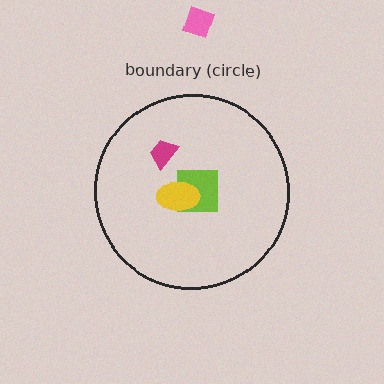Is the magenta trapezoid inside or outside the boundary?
Inside.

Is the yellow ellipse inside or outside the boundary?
Inside.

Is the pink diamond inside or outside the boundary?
Outside.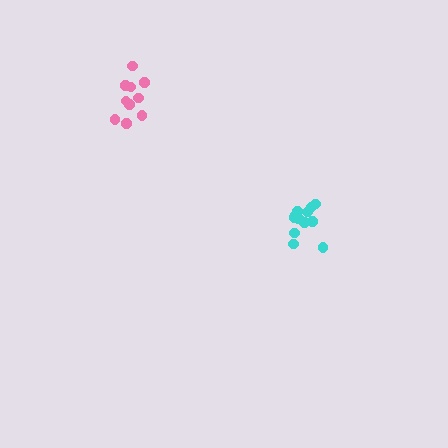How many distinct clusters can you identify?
There are 2 distinct clusters.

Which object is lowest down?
The cyan cluster is bottommost.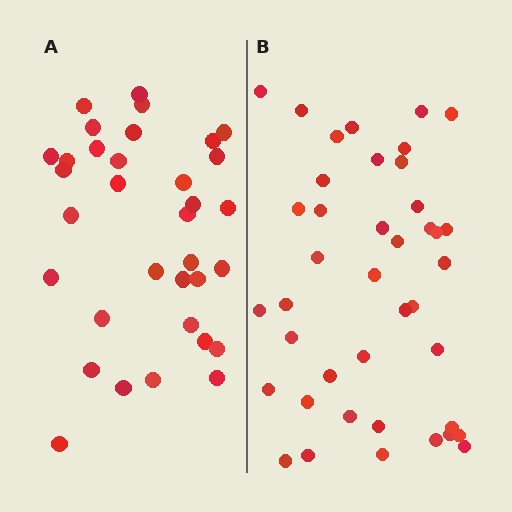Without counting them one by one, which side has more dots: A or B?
Region B (the right region) has more dots.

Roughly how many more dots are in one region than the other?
Region B has roughly 8 or so more dots than region A.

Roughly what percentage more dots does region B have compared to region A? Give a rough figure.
About 20% more.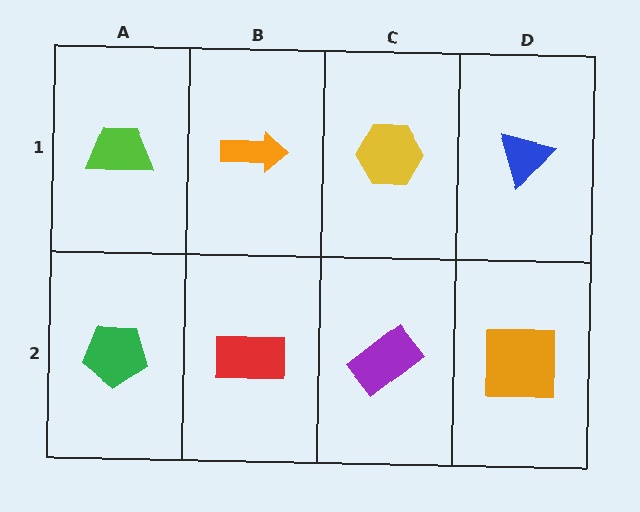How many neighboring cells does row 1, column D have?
2.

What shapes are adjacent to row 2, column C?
A yellow hexagon (row 1, column C), a red rectangle (row 2, column B), an orange square (row 2, column D).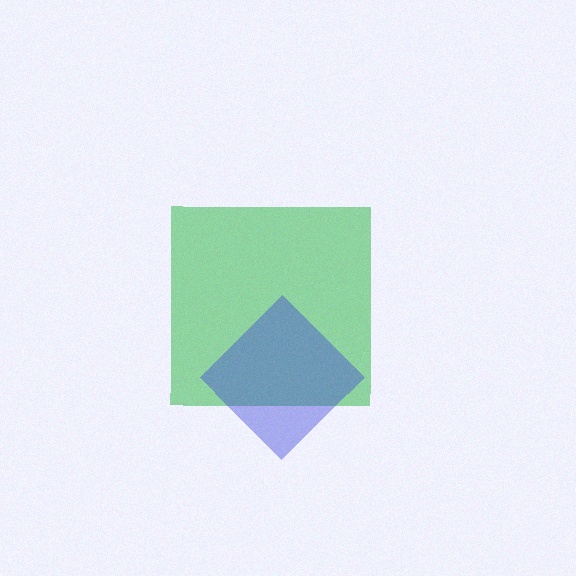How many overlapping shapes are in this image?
There are 2 overlapping shapes in the image.